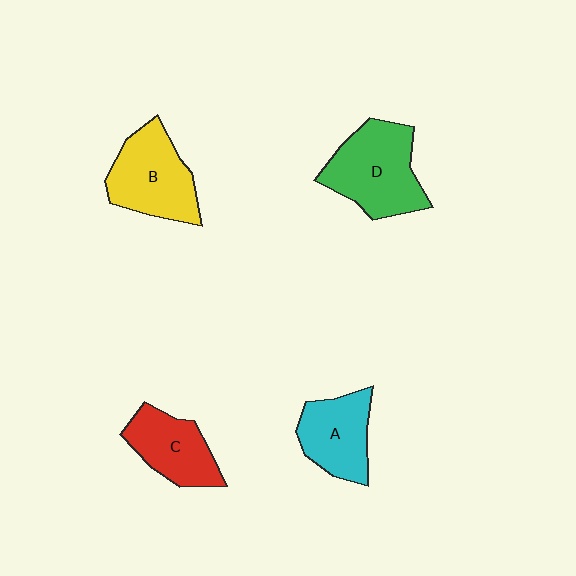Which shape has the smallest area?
Shape C (red).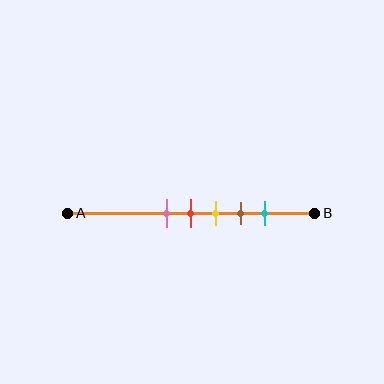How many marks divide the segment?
There are 5 marks dividing the segment.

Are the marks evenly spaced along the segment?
Yes, the marks are approximately evenly spaced.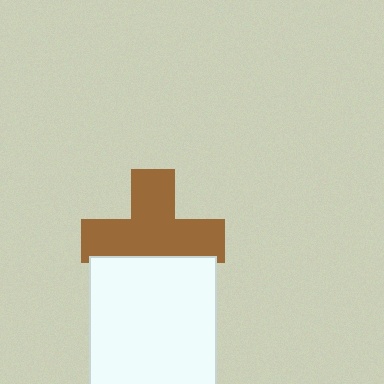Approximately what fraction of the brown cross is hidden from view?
Roughly 30% of the brown cross is hidden behind the white rectangle.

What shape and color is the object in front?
The object in front is a white rectangle.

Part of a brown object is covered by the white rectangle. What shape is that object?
It is a cross.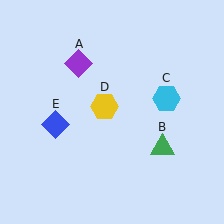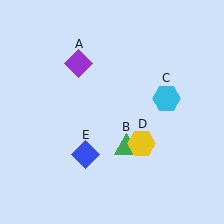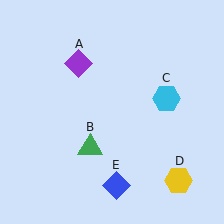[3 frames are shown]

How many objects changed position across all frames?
3 objects changed position: green triangle (object B), yellow hexagon (object D), blue diamond (object E).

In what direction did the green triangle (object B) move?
The green triangle (object B) moved left.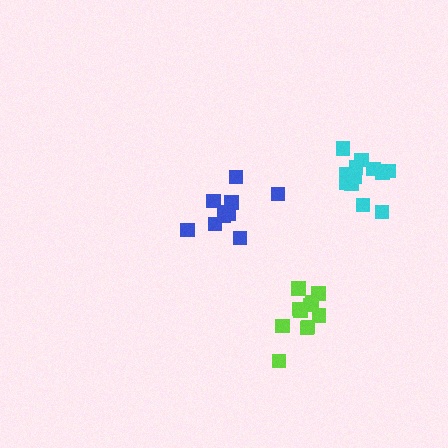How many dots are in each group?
Group 1: 10 dots, Group 2: 11 dots, Group 3: 12 dots (33 total).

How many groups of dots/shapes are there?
There are 3 groups.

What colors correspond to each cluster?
The clusters are colored: blue, lime, cyan.